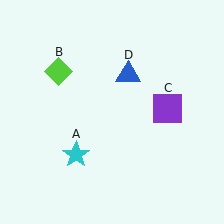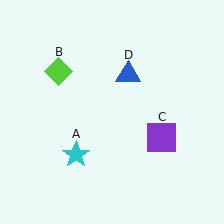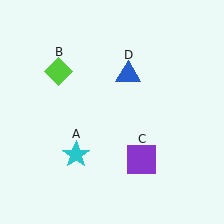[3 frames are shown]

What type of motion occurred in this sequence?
The purple square (object C) rotated clockwise around the center of the scene.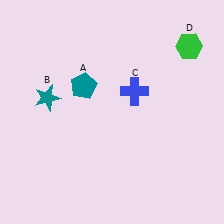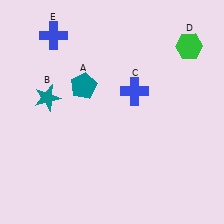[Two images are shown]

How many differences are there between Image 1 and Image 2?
There is 1 difference between the two images.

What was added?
A blue cross (E) was added in Image 2.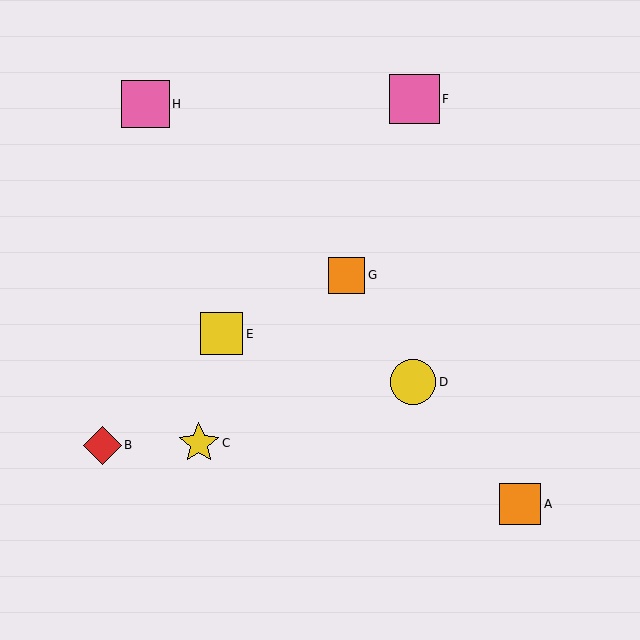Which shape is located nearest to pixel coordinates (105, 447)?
The red diamond (labeled B) at (102, 445) is nearest to that location.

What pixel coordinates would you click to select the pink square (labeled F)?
Click at (415, 99) to select the pink square F.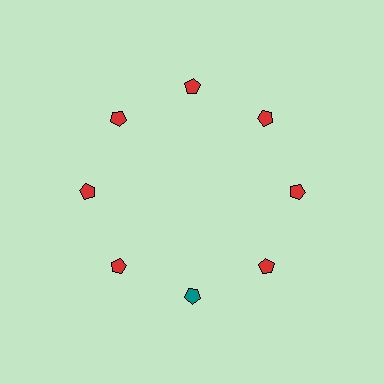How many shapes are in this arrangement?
There are 8 shapes arranged in a ring pattern.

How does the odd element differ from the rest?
It has a different color: teal instead of red.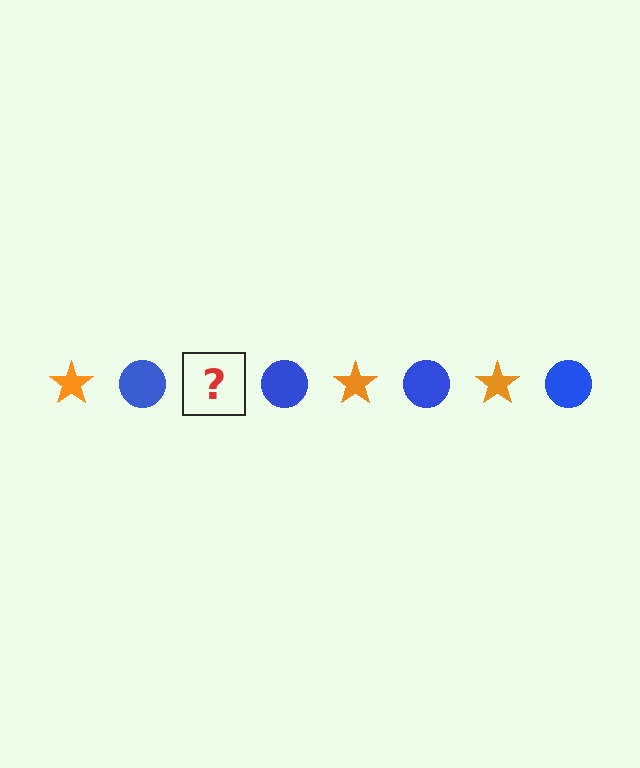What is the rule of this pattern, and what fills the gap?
The rule is that the pattern alternates between orange star and blue circle. The gap should be filled with an orange star.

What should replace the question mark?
The question mark should be replaced with an orange star.